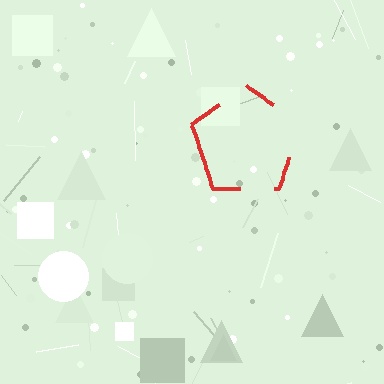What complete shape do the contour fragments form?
The contour fragments form a pentagon.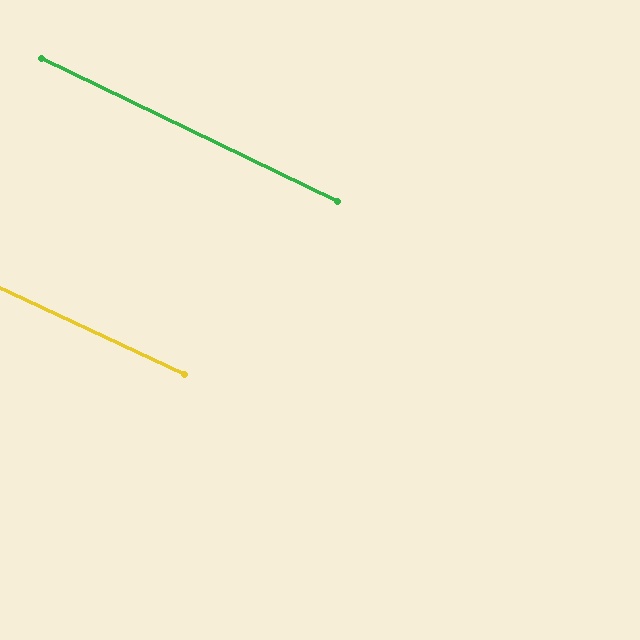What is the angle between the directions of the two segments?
Approximately 1 degree.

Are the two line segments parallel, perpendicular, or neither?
Parallel — their directions differ by only 0.8°.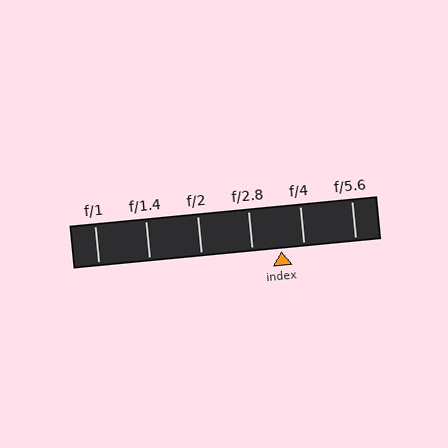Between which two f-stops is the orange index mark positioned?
The index mark is between f/2.8 and f/4.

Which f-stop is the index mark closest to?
The index mark is closest to f/4.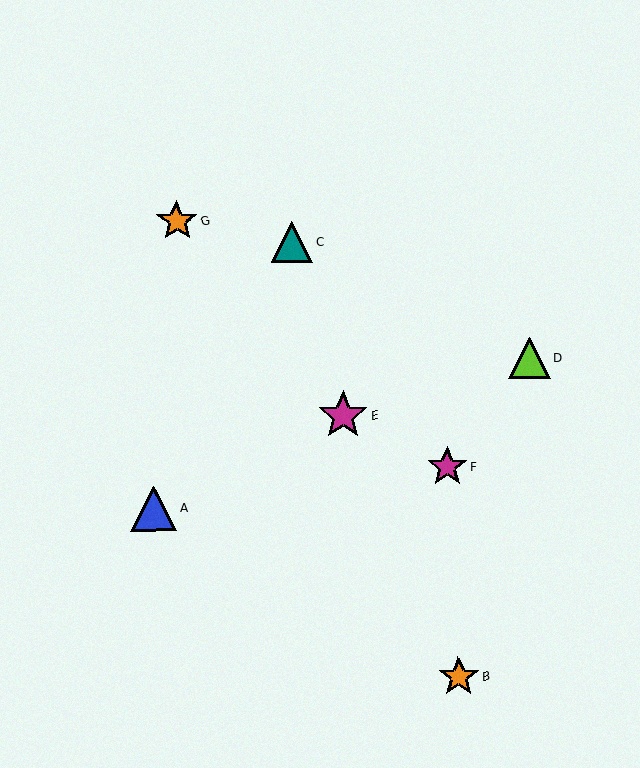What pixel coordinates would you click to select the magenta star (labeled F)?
Click at (447, 467) to select the magenta star F.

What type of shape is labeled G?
Shape G is an orange star.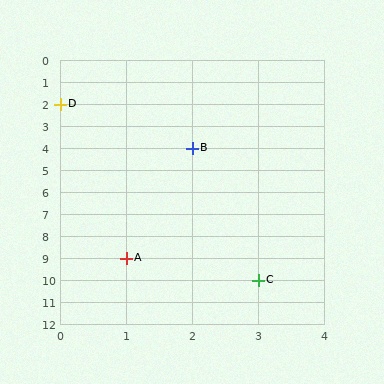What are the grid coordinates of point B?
Point B is at grid coordinates (2, 4).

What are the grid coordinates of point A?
Point A is at grid coordinates (1, 9).